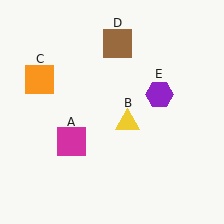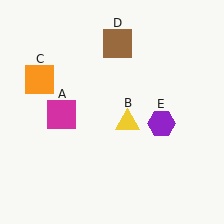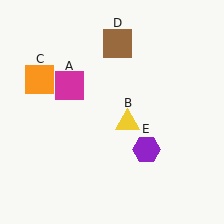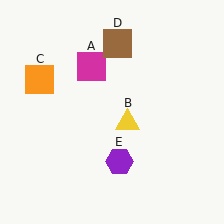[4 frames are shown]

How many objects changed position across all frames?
2 objects changed position: magenta square (object A), purple hexagon (object E).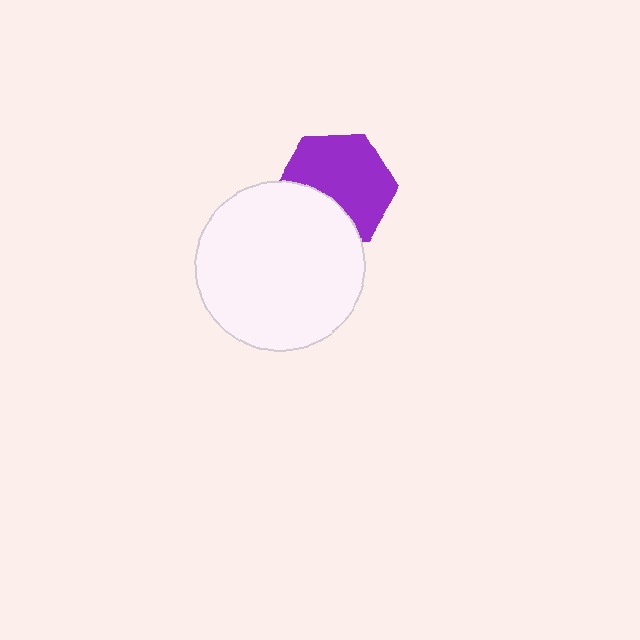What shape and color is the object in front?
The object in front is a white circle.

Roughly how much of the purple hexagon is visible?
Most of it is visible (roughly 67%).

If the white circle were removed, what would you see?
You would see the complete purple hexagon.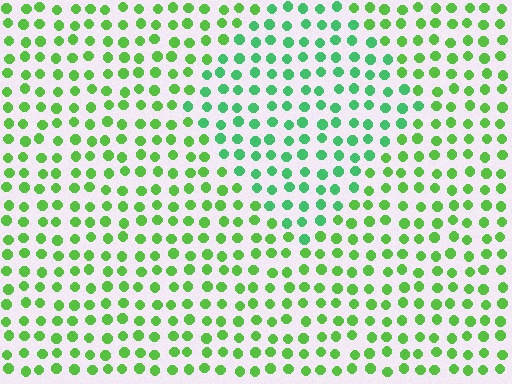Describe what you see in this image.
The image is filled with small lime elements in a uniform arrangement. A diamond-shaped region is visible where the elements are tinted to a slightly different hue, forming a subtle color boundary.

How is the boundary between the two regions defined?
The boundary is defined purely by a slight shift in hue (about 30 degrees). Spacing, size, and orientation are identical on both sides.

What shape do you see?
I see a diamond.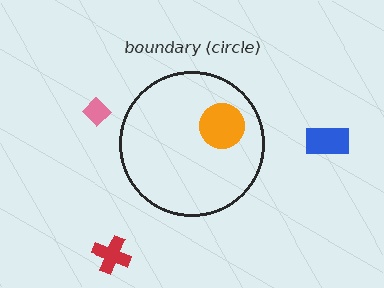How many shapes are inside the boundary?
1 inside, 3 outside.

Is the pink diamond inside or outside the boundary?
Outside.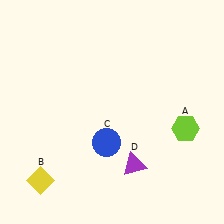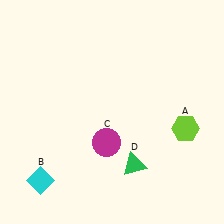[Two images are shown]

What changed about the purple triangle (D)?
In Image 1, D is purple. In Image 2, it changed to green.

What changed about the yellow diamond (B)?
In Image 1, B is yellow. In Image 2, it changed to cyan.